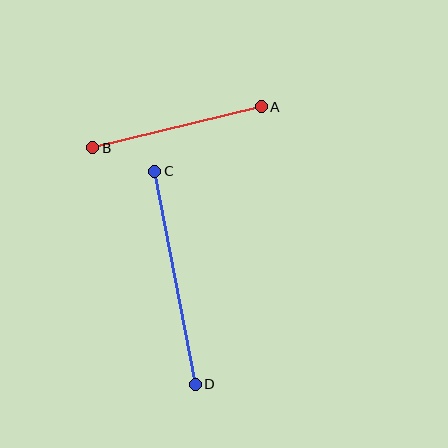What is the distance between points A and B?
The distance is approximately 173 pixels.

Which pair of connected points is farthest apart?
Points C and D are farthest apart.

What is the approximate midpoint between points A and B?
The midpoint is at approximately (177, 127) pixels.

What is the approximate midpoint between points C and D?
The midpoint is at approximately (175, 278) pixels.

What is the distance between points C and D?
The distance is approximately 217 pixels.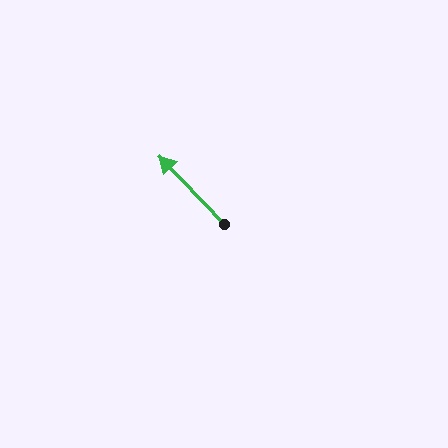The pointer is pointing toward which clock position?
Roughly 11 o'clock.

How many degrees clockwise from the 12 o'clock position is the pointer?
Approximately 316 degrees.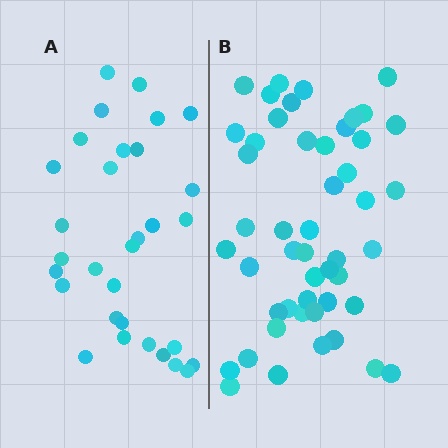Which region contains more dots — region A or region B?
Region B (the right region) has more dots.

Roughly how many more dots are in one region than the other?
Region B has approximately 20 more dots than region A.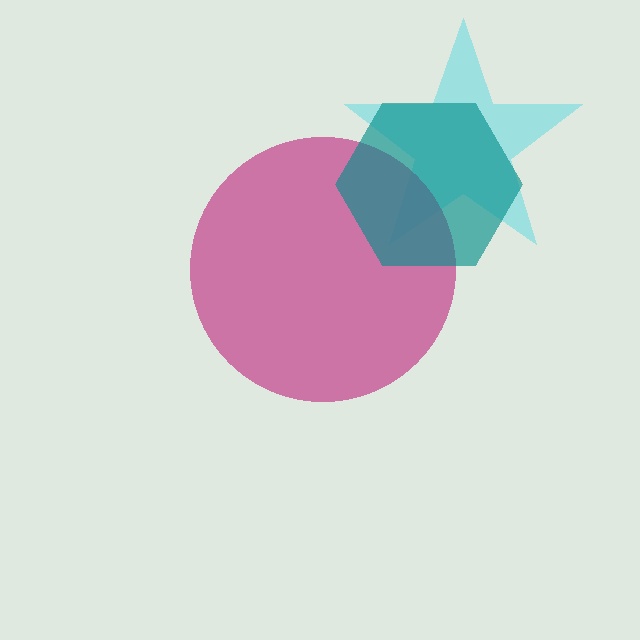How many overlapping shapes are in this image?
There are 3 overlapping shapes in the image.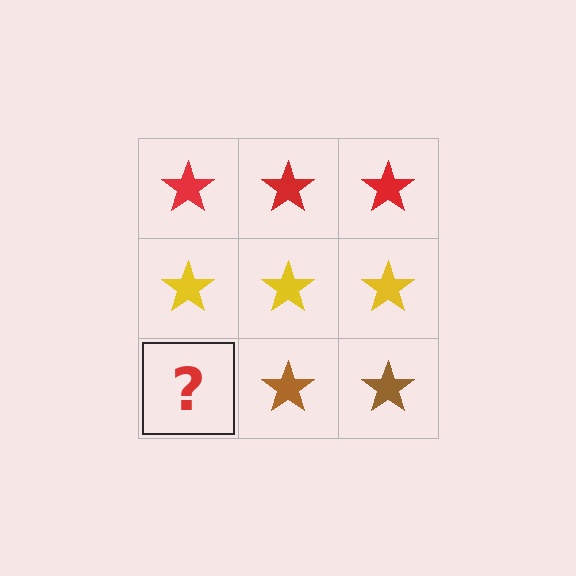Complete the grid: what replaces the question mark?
The question mark should be replaced with a brown star.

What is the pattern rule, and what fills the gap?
The rule is that each row has a consistent color. The gap should be filled with a brown star.